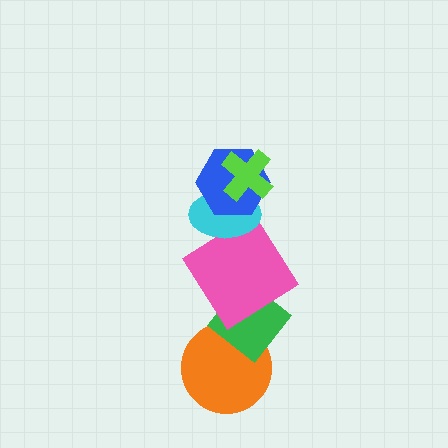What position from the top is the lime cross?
The lime cross is 1st from the top.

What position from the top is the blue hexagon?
The blue hexagon is 2nd from the top.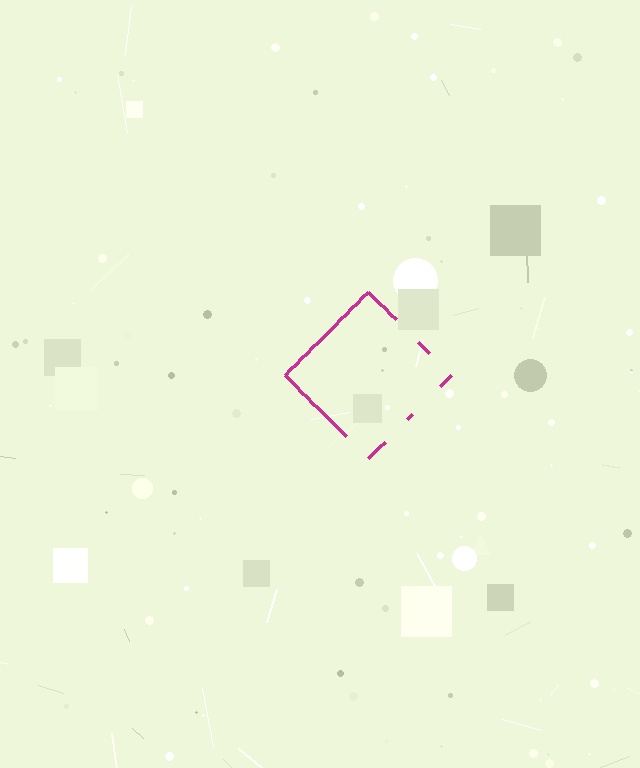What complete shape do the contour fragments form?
The contour fragments form a diamond.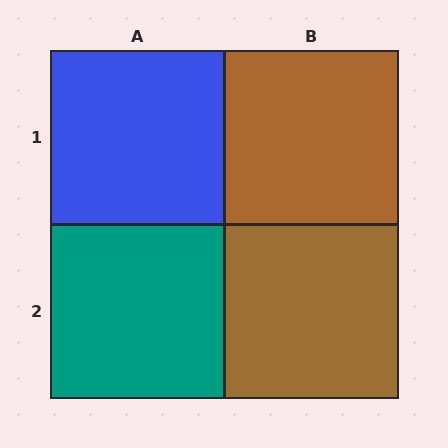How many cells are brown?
2 cells are brown.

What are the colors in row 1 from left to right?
Blue, brown.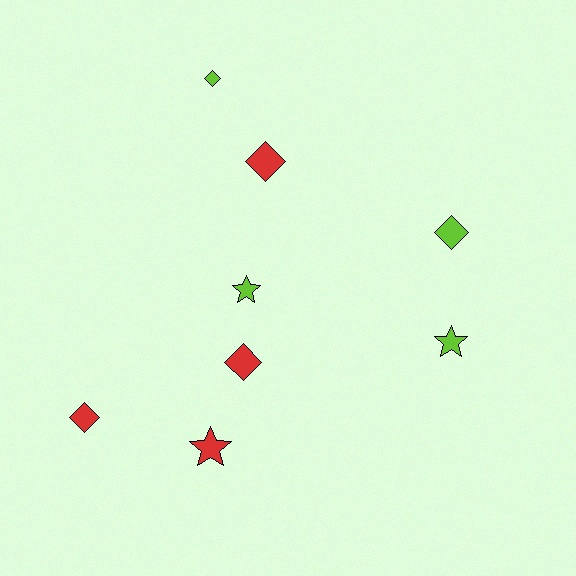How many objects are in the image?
There are 8 objects.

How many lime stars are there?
There are 2 lime stars.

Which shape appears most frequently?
Diamond, with 5 objects.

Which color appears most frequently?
Lime, with 4 objects.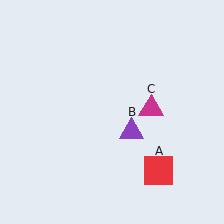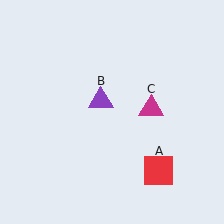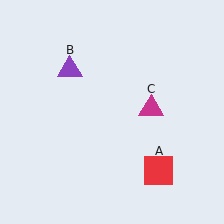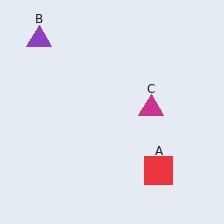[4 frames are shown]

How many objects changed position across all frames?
1 object changed position: purple triangle (object B).